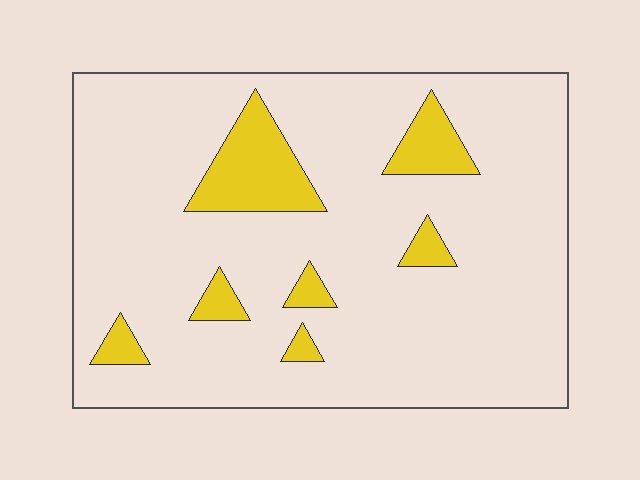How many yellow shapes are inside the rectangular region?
7.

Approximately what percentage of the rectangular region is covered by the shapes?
Approximately 10%.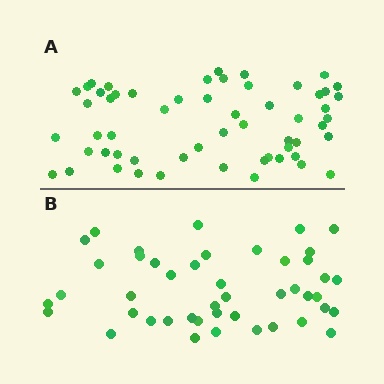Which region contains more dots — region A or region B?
Region A (the top region) has more dots.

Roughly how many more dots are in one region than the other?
Region A has roughly 12 or so more dots than region B.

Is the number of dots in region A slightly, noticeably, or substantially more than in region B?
Region A has noticeably more, but not dramatically so. The ratio is roughly 1.3 to 1.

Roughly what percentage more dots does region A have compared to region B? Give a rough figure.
About 25% more.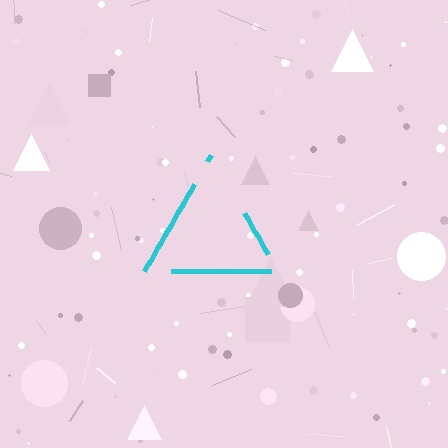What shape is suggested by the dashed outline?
The dashed outline suggests a triangle.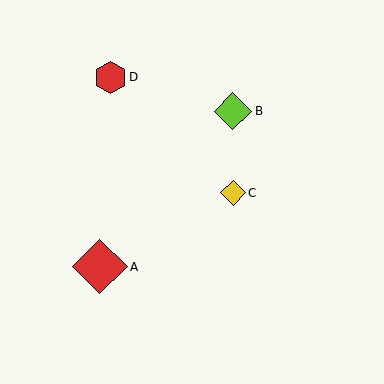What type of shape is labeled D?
Shape D is a red hexagon.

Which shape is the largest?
The red diamond (labeled A) is the largest.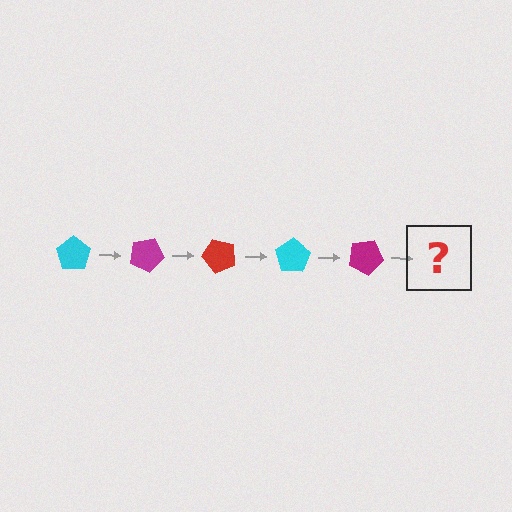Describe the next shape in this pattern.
It should be a red pentagon, rotated 125 degrees from the start.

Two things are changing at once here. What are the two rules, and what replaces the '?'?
The two rules are that it rotates 25 degrees each step and the color cycles through cyan, magenta, and red. The '?' should be a red pentagon, rotated 125 degrees from the start.